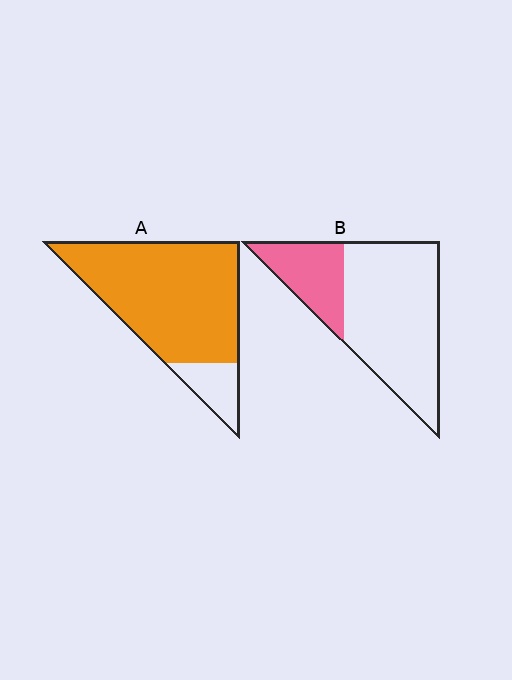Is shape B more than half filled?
No.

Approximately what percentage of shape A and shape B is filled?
A is approximately 85% and B is approximately 25%.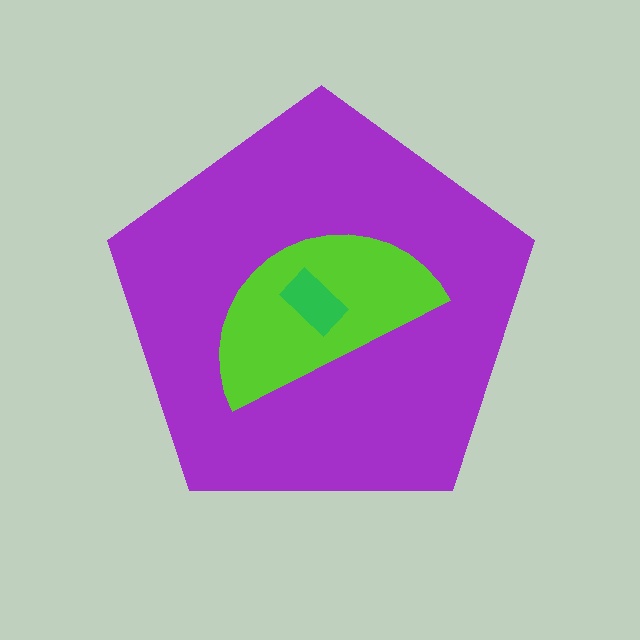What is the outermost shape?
The purple pentagon.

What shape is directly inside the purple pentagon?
The lime semicircle.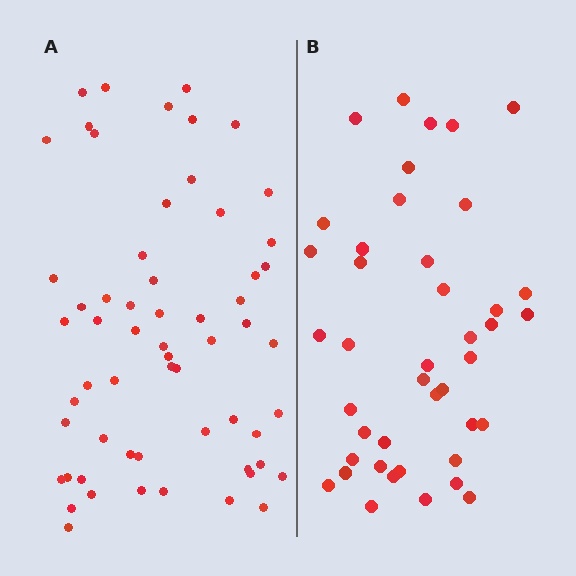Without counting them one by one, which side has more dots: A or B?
Region A (the left region) has more dots.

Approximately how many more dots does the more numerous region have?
Region A has approximately 20 more dots than region B.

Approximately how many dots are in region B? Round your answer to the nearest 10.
About 40 dots. (The exact count is 42, which rounds to 40.)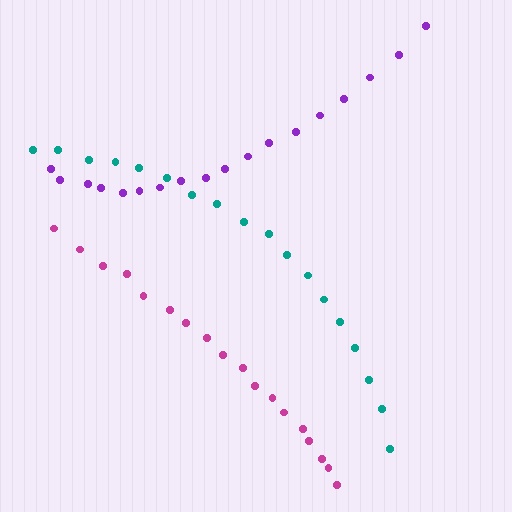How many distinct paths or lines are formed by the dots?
There are 3 distinct paths.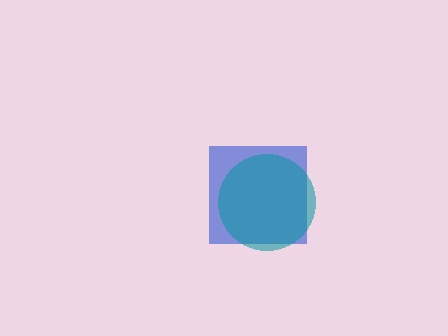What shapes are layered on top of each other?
The layered shapes are: a blue square, a teal circle.